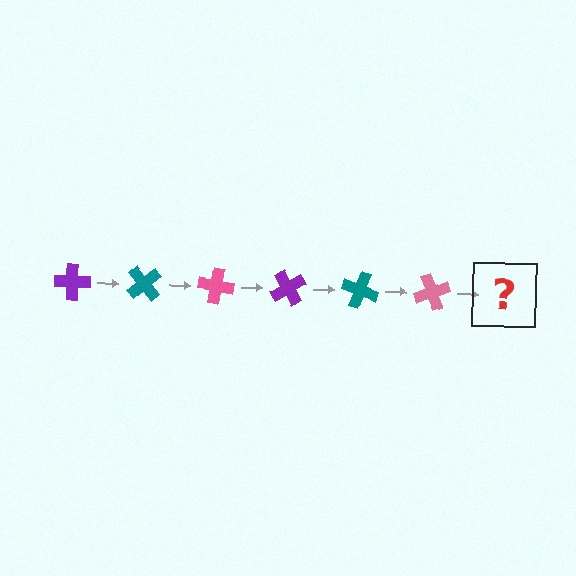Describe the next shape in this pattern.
It should be a purple cross, rotated 300 degrees from the start.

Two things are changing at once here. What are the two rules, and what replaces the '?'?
The two rules are that it rotates 50 degrees each step and the color cycles through purple, teal, and pink. The '?' should be a purple cross, rotated 300 degrees from the start.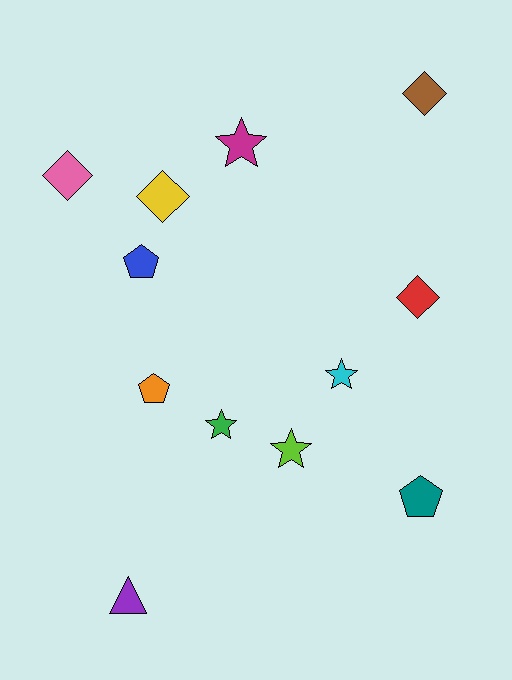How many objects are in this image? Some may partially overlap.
There are 12 objects.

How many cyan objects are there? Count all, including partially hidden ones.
There is 1 cyan object.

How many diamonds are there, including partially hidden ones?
There are 4 diamonds.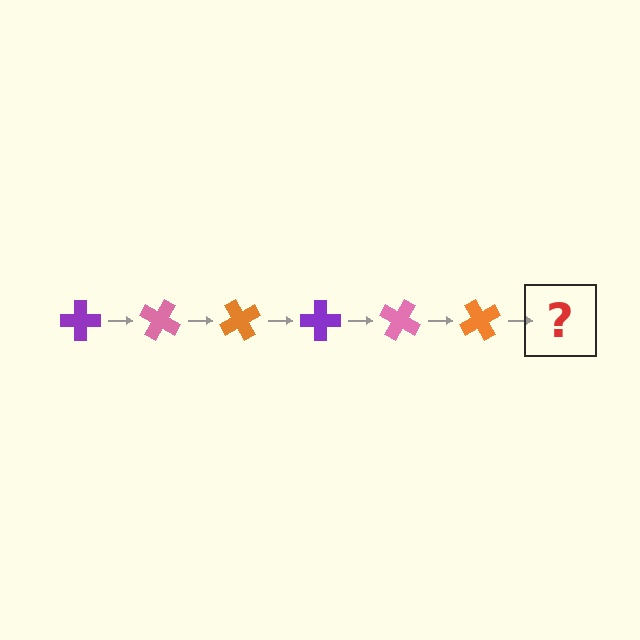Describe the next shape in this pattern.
It should be a purple cross, rotated 180 degrees from the start.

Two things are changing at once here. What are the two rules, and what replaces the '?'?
The two rules are that it rotates 30 degrees each step and the color cycles through purple, pink, and orange. The '?' should be a purple cross, rotated 180 degrees from the start.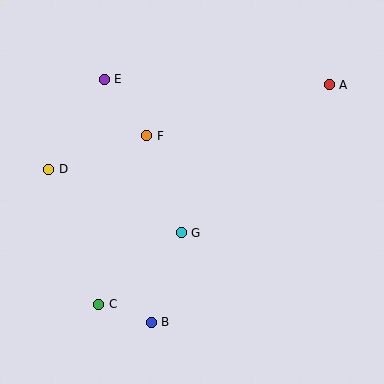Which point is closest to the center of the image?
Point G at (181, 233) is closest to the center.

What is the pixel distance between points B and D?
The distance between B and D is 184 pixels.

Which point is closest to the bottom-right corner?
Point B is closest to the bottom-right corner.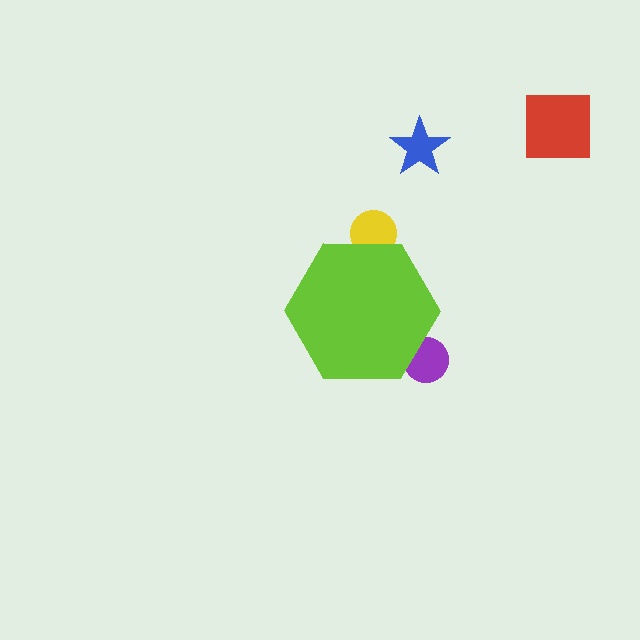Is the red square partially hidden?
No, the red square is fully visible.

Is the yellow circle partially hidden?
Yes, the yellow circle is partially hidden behind the lime hexagon.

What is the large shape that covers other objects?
A lime hexagon.